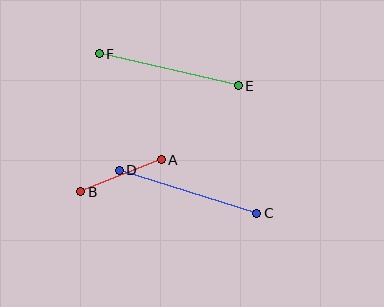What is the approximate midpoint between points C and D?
The midpoint is at approximately (188, 192) pixels.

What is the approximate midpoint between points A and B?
The midpoint is at approximately (121, 176) pixels.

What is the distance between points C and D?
The distance is approximately 144 pixels.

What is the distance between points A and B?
The distance is approximately 87 pixels.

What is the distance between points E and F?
The distance is approximately 143 pixels.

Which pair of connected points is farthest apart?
Points C and D are farthest apart.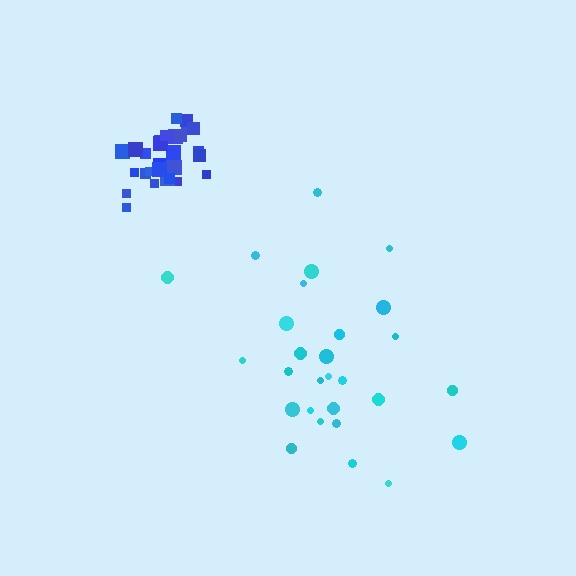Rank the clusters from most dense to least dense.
blue, cyan.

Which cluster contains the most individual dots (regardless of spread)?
Blue (29).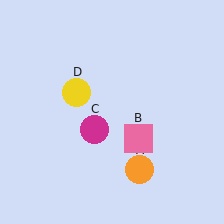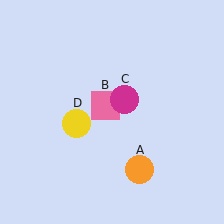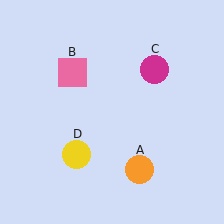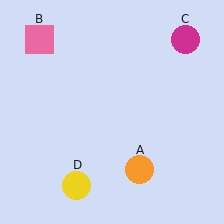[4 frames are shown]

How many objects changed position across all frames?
3 objects changed position: pink square (object B), magenta circle (object C), yellow circle (object D).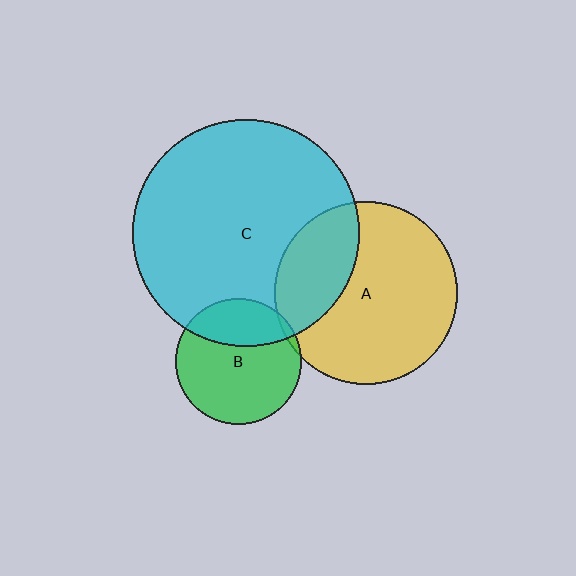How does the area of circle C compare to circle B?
Approximately 3.3 times.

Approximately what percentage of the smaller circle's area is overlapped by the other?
Approximately 30%.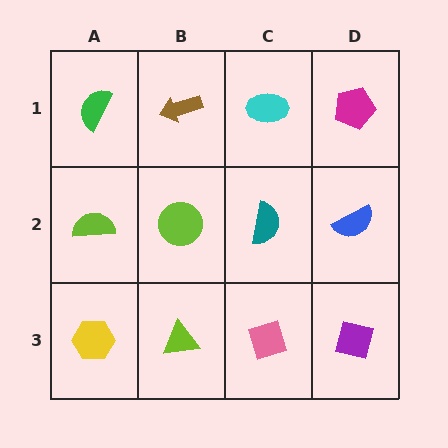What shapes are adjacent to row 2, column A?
A green semicircle (row 1, column A), a yellow hexagon (row 3, column A), a lime circle (row 2, column B).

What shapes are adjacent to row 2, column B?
A brown arrow (row 1, column B), a lime triangle (row 3, column B), a lime semicircle (row 2, column A), a teal semicircle (row 2, column C).